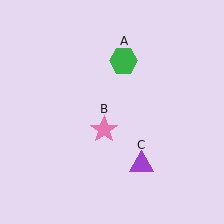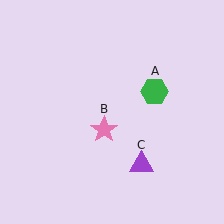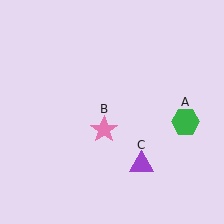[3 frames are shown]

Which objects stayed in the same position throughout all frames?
Pink star (object B) and purple triangle (object C) remained stationary.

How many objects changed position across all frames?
1 object changed position: green hexagon (object A).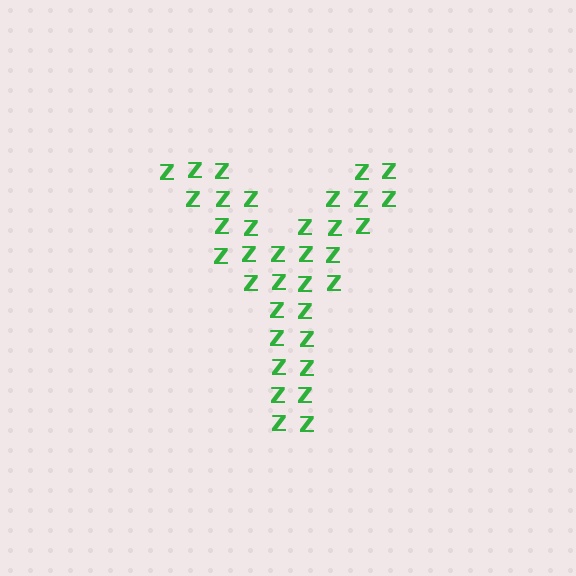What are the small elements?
The small elements are letter Z's.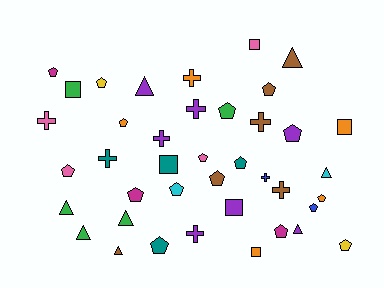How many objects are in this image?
There are 40 objects.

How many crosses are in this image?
There are 9 crosses.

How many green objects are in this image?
There are 5 green objects.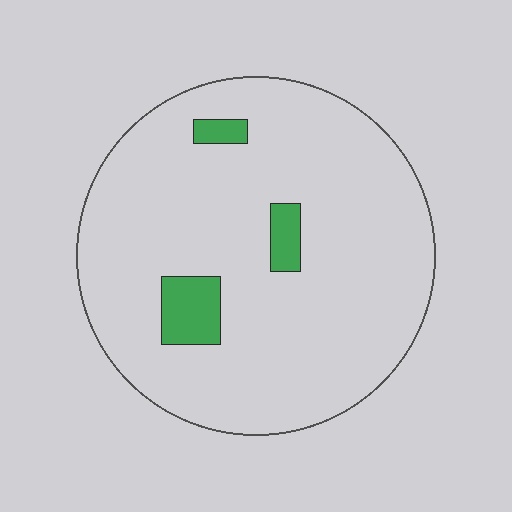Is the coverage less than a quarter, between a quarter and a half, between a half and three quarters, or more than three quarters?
Less than a quarter.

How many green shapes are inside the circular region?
3.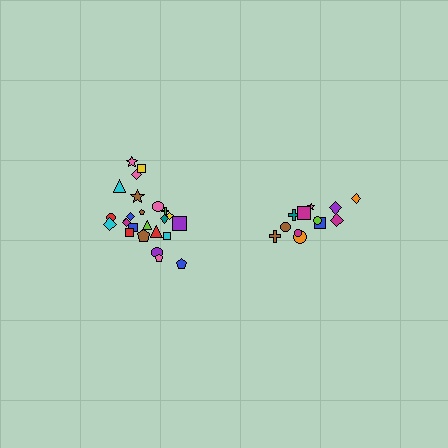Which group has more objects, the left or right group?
The left group.